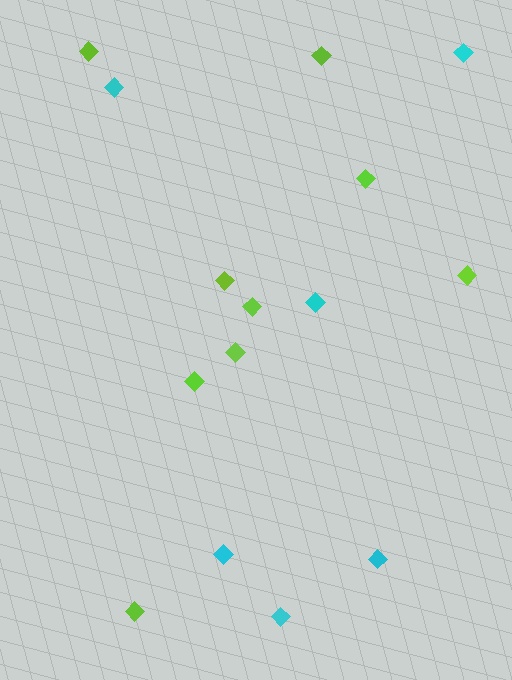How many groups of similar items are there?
There are 2 groups: one group of cyan diamonds (6) and one group of lime diamonds (9).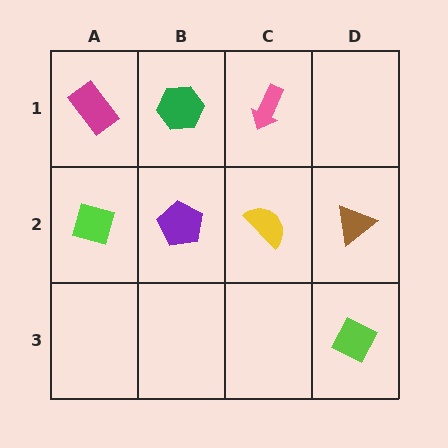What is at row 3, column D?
A lime diamond.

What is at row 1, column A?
A magenta rectangle.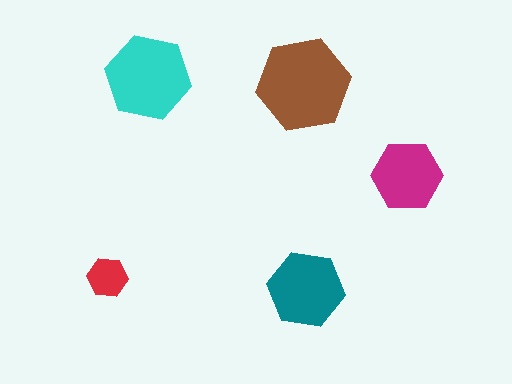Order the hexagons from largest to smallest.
the brown one, the cyan one, the teal one, the magenta one, the red one.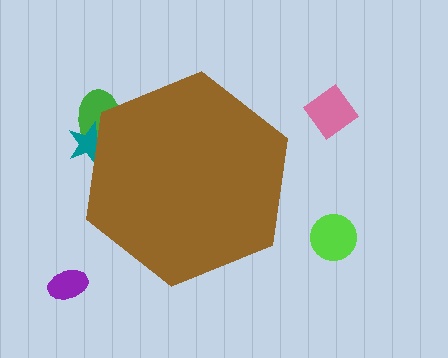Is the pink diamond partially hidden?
No, the pink diamond is fully visible.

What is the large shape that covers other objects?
A brown hexagon.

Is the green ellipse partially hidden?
Yes, the green ellipse is partially hidden behind the brown hexagon.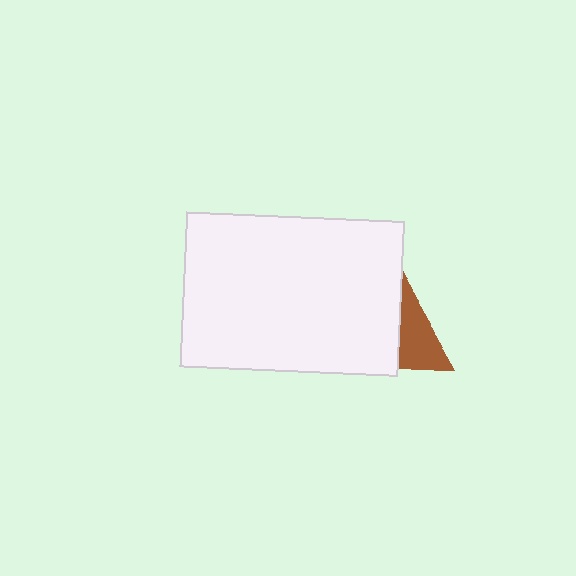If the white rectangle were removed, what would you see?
You would see the complete brown triangle.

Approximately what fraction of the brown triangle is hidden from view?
Roughly 66% of the brown triangle is hidden behind the white rectangle.